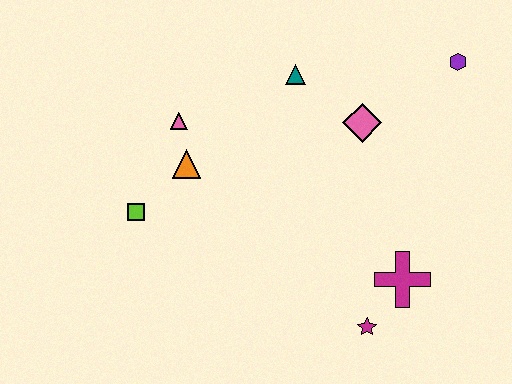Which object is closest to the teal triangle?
The pink diamond is closest to the teal triangle.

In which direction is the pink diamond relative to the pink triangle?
The pink diamond is to the right of the pink triangle.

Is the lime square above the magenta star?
Yes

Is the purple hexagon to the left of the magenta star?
No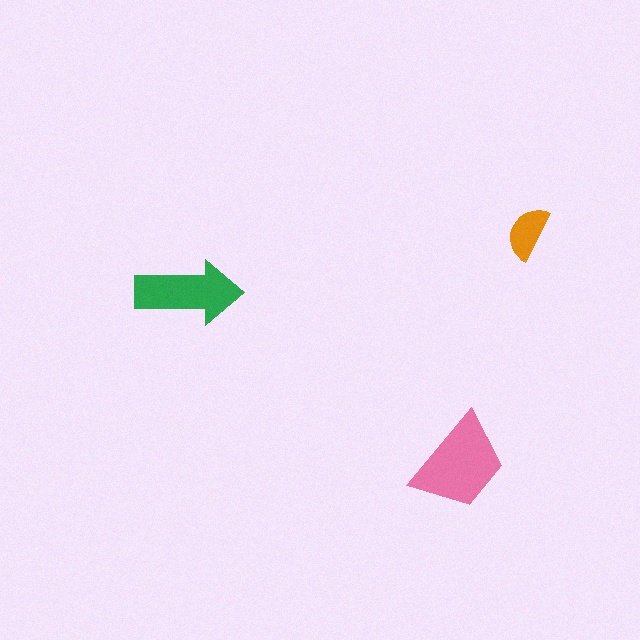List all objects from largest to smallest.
The pink trapezoid, the green arrow, the orange semicircle.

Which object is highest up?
The orange semicircle is topmost.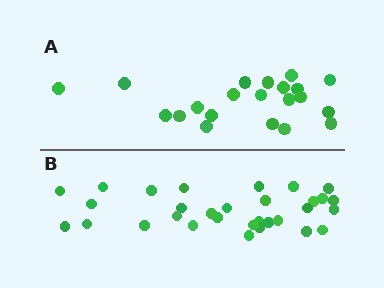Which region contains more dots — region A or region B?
Region B (the bottom region) has more dots.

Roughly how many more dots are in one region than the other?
Region B has roughly 10 or so more dots than region A.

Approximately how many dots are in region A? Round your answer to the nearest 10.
About 20 dots. (The exact count is 21, which rounds to 20.)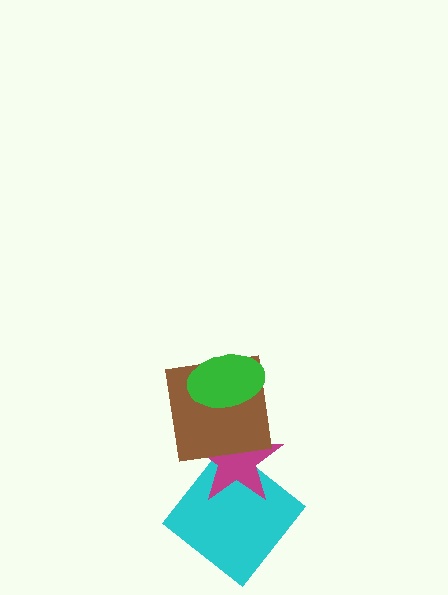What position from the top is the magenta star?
The magenta star is 3rd from the top.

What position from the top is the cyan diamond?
The cyan diamond is 4th from the top.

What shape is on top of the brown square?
The green ellipse is on top of the brown square.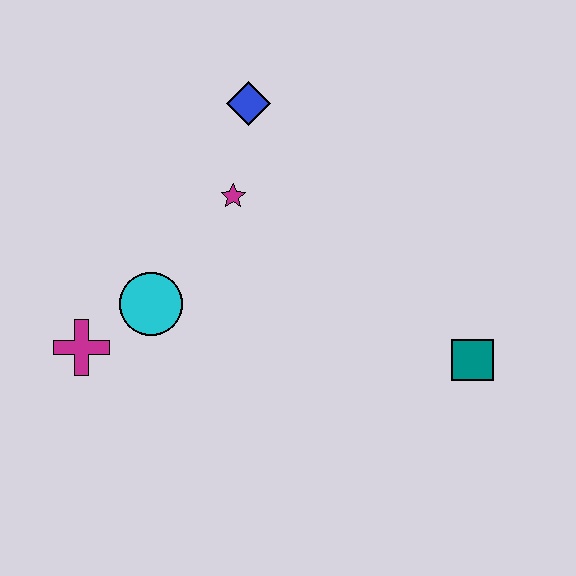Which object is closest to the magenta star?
The blue diamond is closest to the magenta star.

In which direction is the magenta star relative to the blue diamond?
The magenta star is below the blue diamond.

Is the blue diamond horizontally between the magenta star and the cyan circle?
No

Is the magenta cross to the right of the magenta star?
No